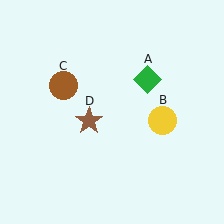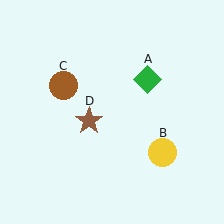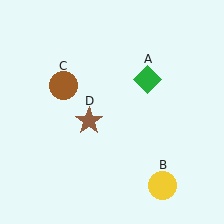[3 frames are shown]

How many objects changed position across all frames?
1 object changed position: yellow circle (object B).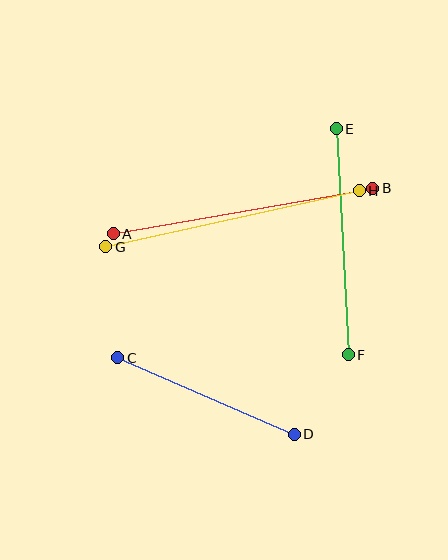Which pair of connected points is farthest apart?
Points A and B are farthest apart.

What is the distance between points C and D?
The distance is approximately 192 pixels.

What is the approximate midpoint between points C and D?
The midpoint is at approximately (206, 396) pixels.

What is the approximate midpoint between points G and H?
The midpoint is at approximately (233, 219) pixels.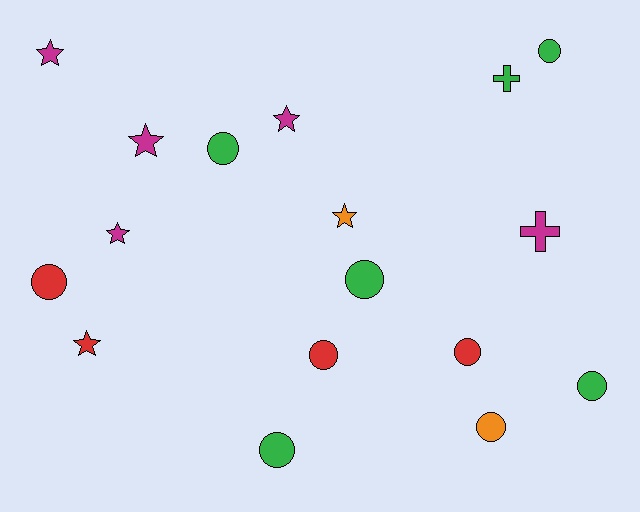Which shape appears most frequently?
Circle, with 9 objects.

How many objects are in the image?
There are 17 objects.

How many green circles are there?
There are 5 green circles.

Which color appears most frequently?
Green, with 6 objects.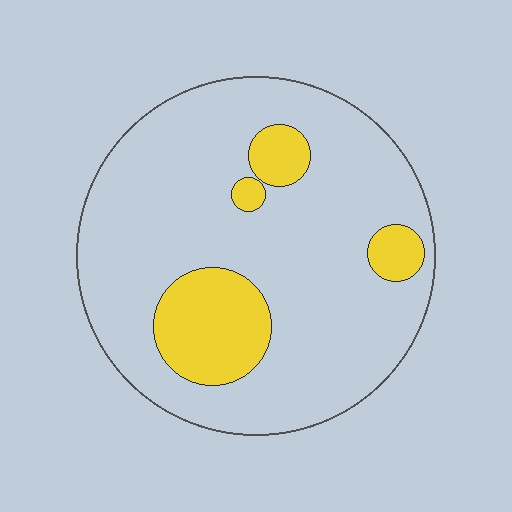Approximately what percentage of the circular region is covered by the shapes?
Approximately 15%.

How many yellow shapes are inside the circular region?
4.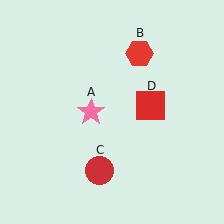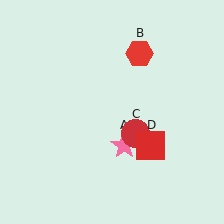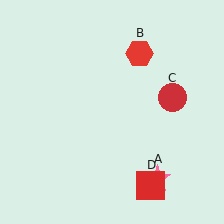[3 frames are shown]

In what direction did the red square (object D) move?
The red square (object D) moved down.